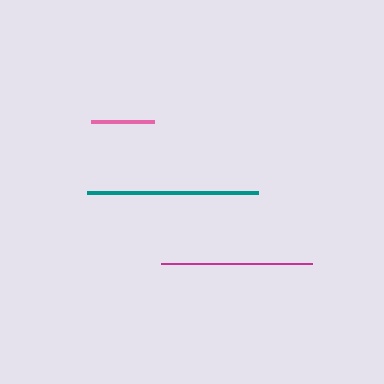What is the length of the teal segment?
The teal segment is approximately 171 pixels long.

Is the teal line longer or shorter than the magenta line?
The teal line is longer than the magenta line.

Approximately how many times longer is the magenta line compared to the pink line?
The magenta line is approximately 2.4 times the length of the pink line.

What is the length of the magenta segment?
The magenta segment is approximately 151 pixels long.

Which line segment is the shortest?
The pink line is the shortest at approximately 63 pixels.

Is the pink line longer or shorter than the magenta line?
The magenta line is longer than the pink line.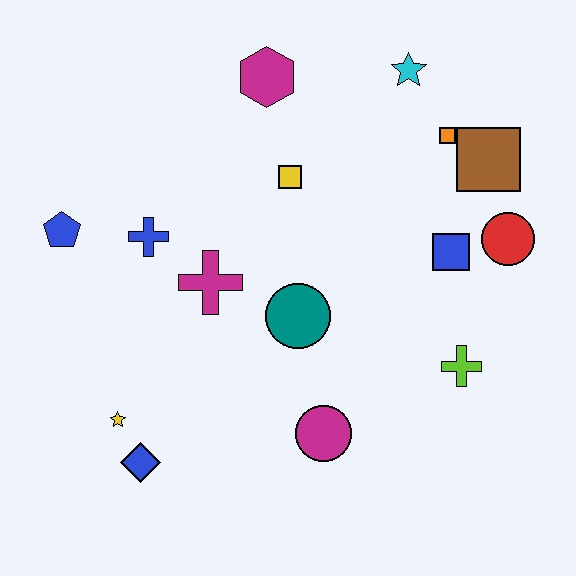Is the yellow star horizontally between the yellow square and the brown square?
No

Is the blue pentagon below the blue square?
No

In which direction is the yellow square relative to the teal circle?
The yellow square is above the teal circle.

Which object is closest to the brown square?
The orange square is closest to the brown square.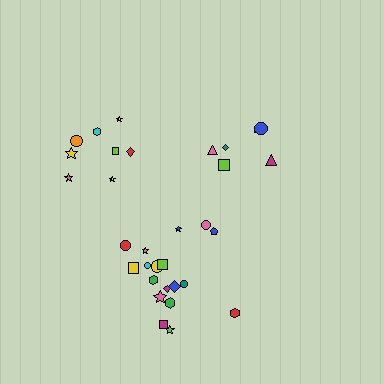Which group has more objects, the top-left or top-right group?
The top-left group.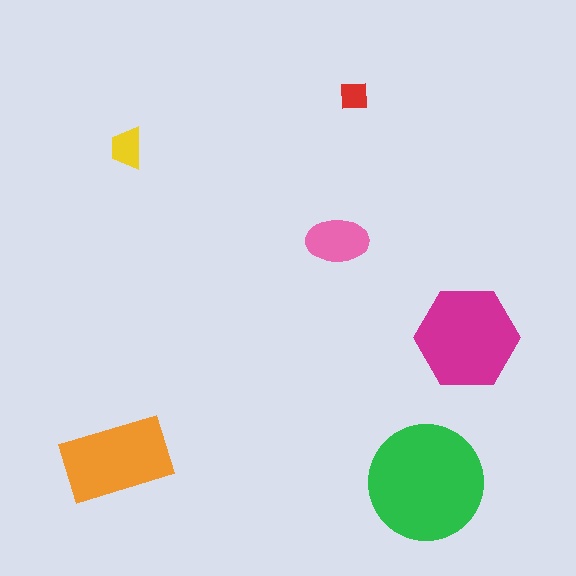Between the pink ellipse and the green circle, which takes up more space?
The green circle.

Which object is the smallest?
The red square.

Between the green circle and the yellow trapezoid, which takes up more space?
The green circle.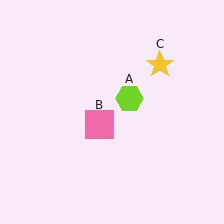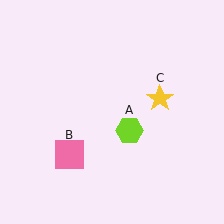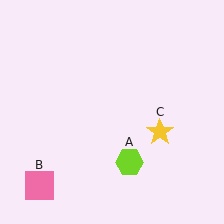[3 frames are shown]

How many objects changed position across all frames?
3 objects changed position: lime hexagon (object A), pink square (object B), yellow star (object C).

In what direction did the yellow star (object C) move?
The yellow star (object C) moved down.